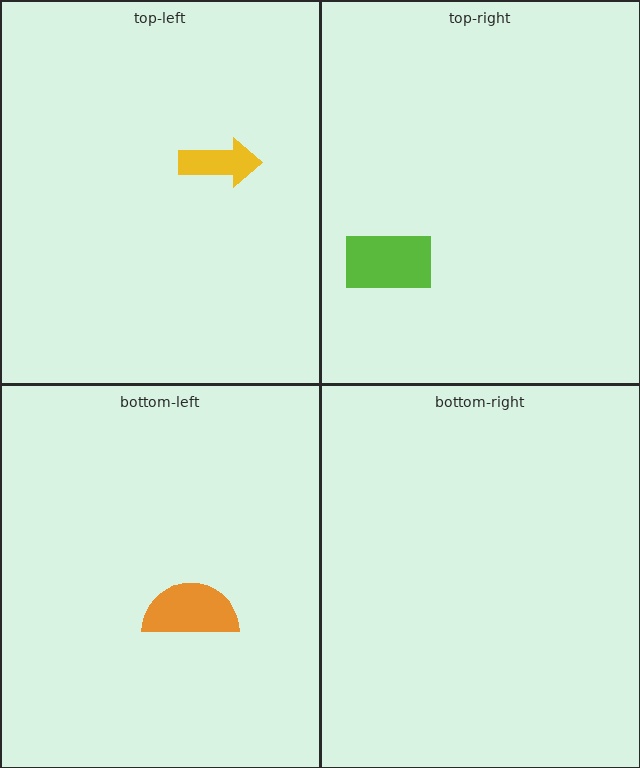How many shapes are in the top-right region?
1.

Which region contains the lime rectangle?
The top-right region.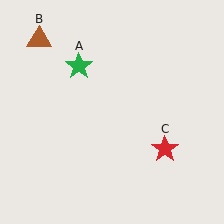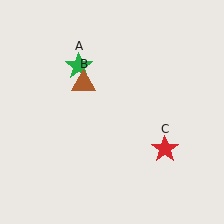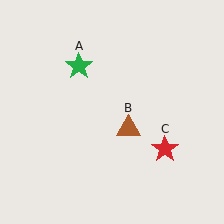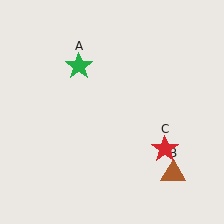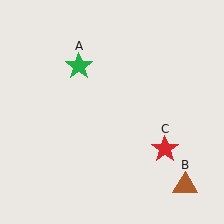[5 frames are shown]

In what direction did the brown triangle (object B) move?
The brown triangle (object B) moved down and to the right.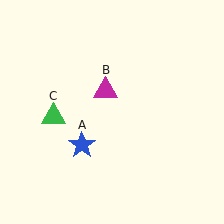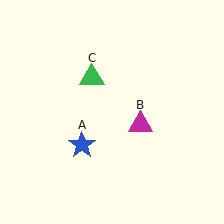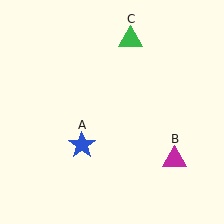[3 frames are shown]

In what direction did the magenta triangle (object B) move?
The magenta triangle (object B) moved down and to the right.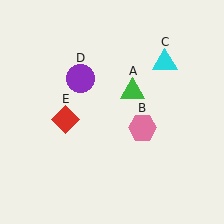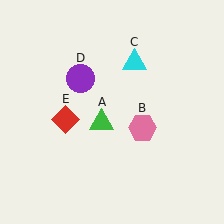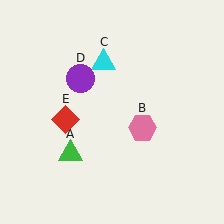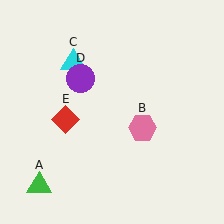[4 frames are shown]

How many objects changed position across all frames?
2 objects changed position: green triangle (object A), cyan triangle (object C).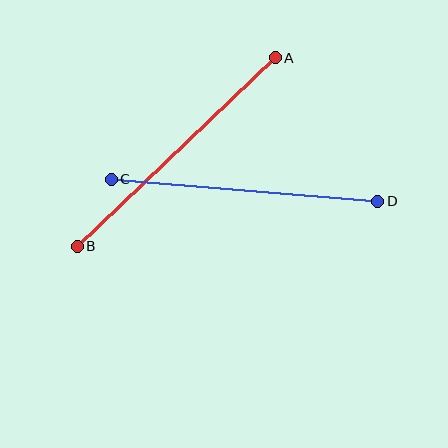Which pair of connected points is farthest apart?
Points A and B are farthest apart.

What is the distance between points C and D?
The distance is approximately 267 pixels.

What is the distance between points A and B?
The distance is approximately 273 pixels.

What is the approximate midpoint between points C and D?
The midpoint is at approximately (245, 190) pixels.